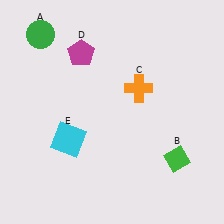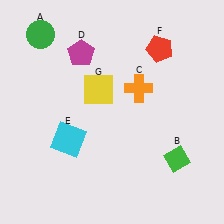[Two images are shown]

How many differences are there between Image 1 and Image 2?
There are 2 differences between the two images.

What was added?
A red pentagon (F), a yellow square (G) were added in Image 2.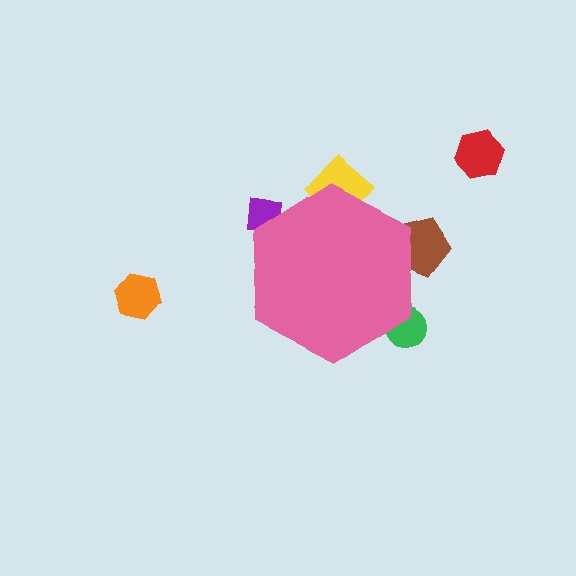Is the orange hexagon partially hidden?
No, the orange hexagon is fully visible.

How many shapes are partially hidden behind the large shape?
4 shapes are partially hidden.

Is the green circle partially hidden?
Yes, the green circle is partially hidden behind the pink hexagon.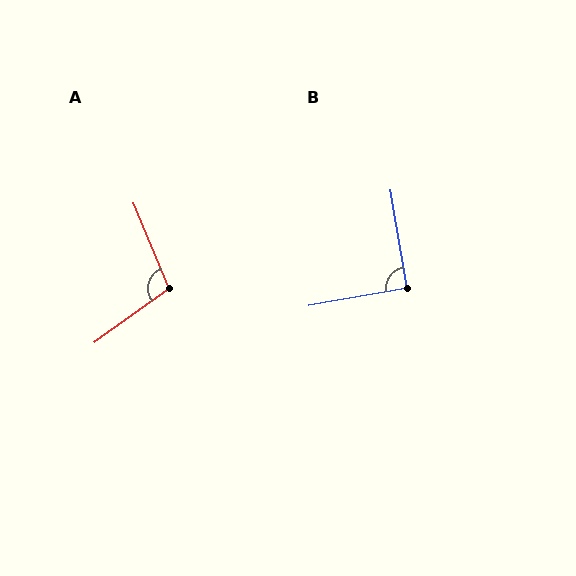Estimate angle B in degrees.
Approximately 91 degrees.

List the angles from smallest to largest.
B (91°), A (103°).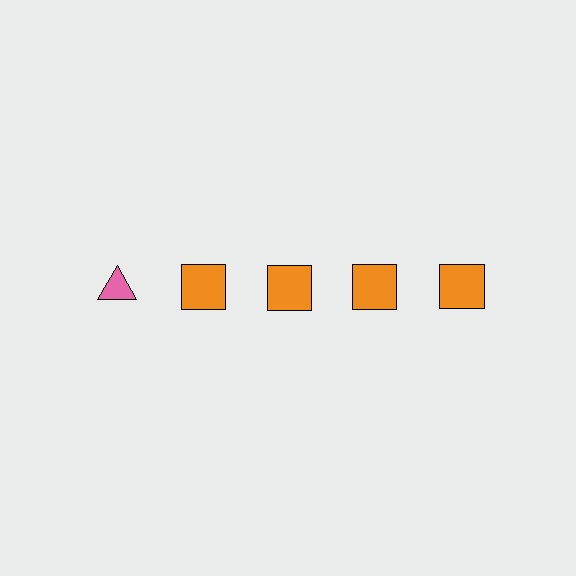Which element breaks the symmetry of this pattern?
The pink triangle in the top row, leftmost column breaks the symmetry. All other shapes are orange squares.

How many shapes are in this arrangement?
There are 5 shapes arranged in a grid pattern.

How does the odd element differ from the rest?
It differs in both color (pink instead of orange) and shape (triangle instead of square).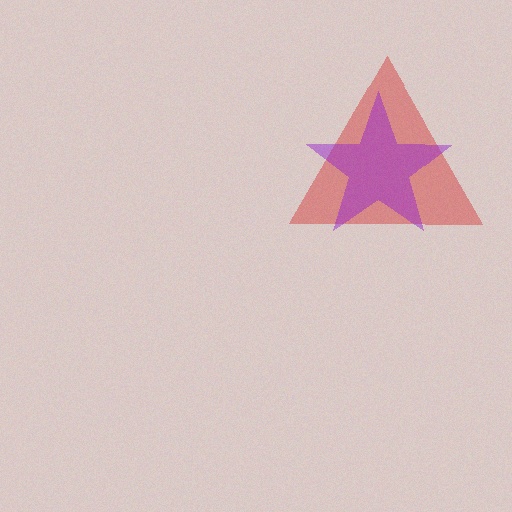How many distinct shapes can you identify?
There are 2 distinct shapes: a red triangle, a purple star.